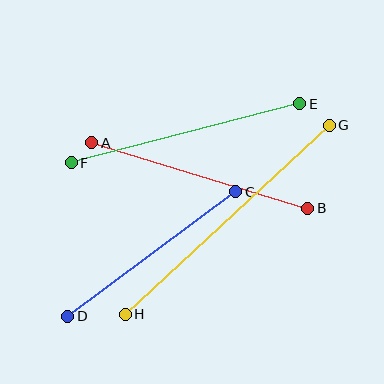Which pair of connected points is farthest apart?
Points G and H are farthest apart.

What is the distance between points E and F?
The distance is approximately 236 pixels.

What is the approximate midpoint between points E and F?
The midpoint is at approximately (185, 133) pixels.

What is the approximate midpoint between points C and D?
The midpoint is at approximately (152, 254) pixels.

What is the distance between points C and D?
The distance is approximately 209 pixels.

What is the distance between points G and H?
The distance is approximately 278 pixels.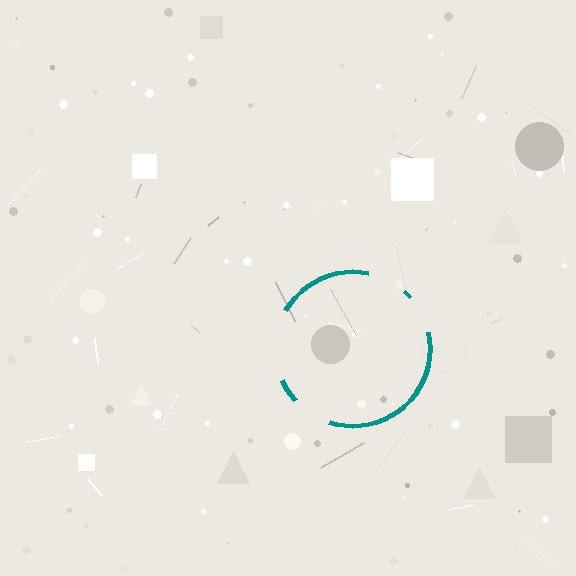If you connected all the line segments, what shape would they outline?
They would outline a circle.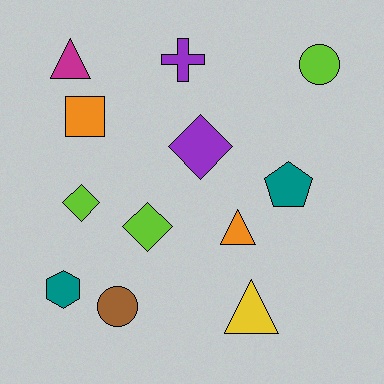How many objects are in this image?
There are 12 objects.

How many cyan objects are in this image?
There are no cyan objects.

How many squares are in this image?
There is 1 square.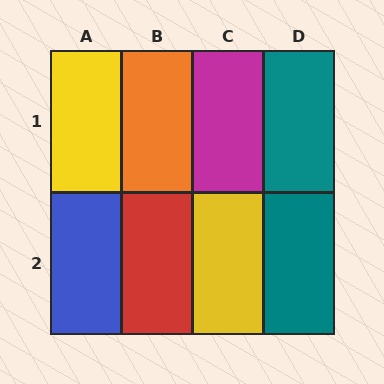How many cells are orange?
1 cell is orange.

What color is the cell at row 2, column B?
Red.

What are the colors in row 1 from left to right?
Yellow, orange, magenta, teal.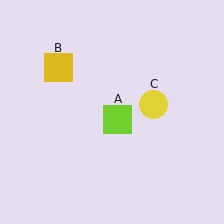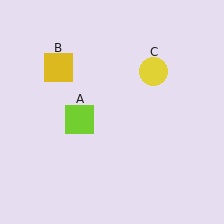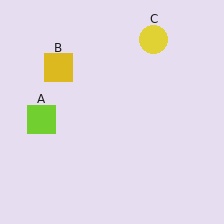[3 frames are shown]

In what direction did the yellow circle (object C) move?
The yellow circle (object C) moved up.